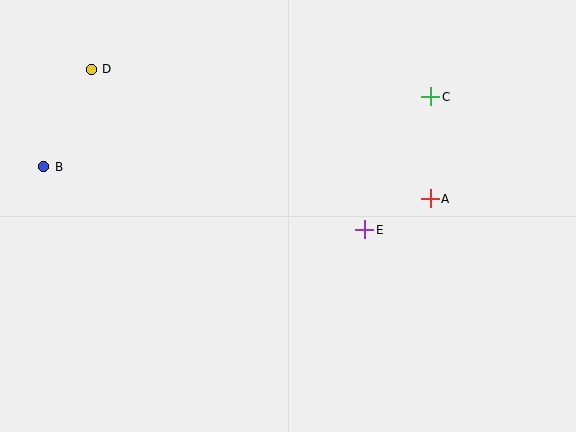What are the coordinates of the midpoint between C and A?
The midpoint between C and A is at (430, 148).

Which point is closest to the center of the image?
Point E at (365, 230) is closest to the center.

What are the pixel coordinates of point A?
Point A is at (430, 199).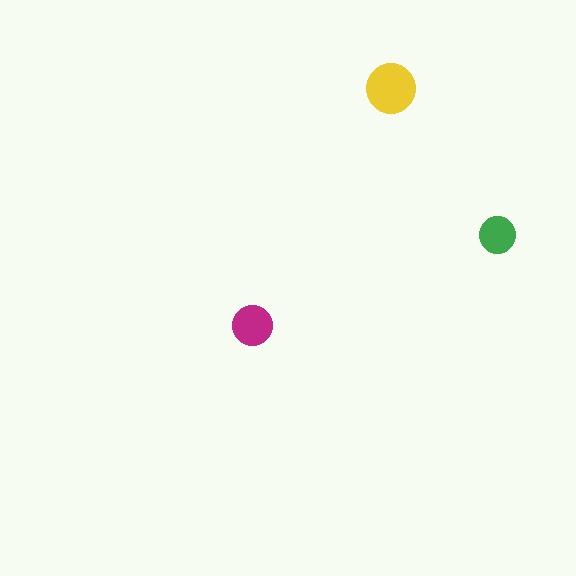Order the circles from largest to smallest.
the yellow one, the magenta one, the green one.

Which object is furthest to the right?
The green circle is rightmost.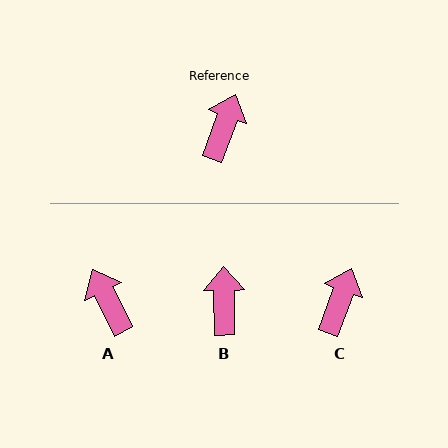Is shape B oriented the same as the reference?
No, it is off by about 21 degrees.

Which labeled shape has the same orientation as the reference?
C.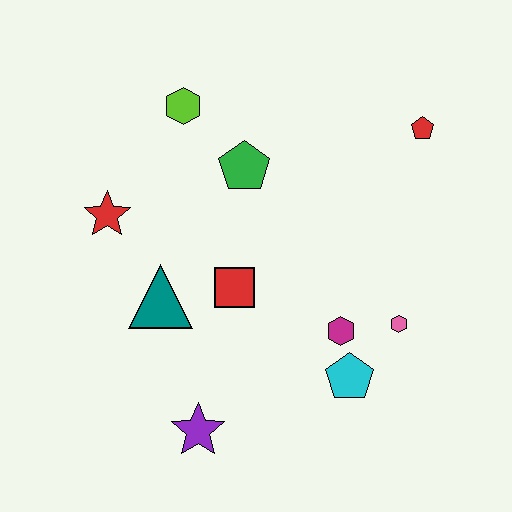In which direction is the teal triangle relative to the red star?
The teal triangle is below the red star.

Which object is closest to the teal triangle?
The red square is closest to the teal triangle.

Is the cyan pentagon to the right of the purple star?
Yes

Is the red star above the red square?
Yes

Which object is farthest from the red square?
The red pentagon is farthest from the red square.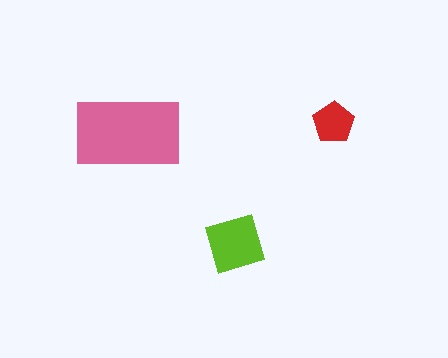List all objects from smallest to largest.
The red pentagon, the lime diamond, the pink rectangle.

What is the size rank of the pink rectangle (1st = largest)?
1st.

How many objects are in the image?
There are 3 objects in the image.